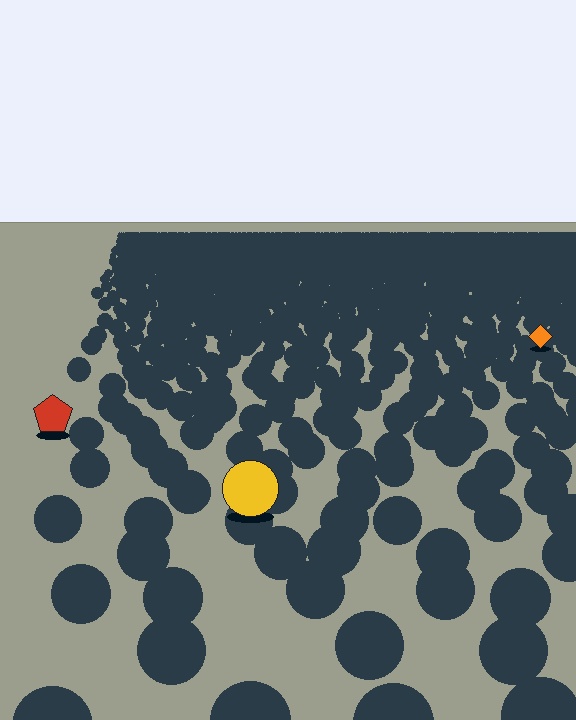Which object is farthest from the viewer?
The orange diamond is farthest from the viewer. It appears smaller and the ground texture around it is denser.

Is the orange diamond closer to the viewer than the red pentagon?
No. The red pentagon is closer — you can tell from the texture gradient: the ground texture is coarser near it.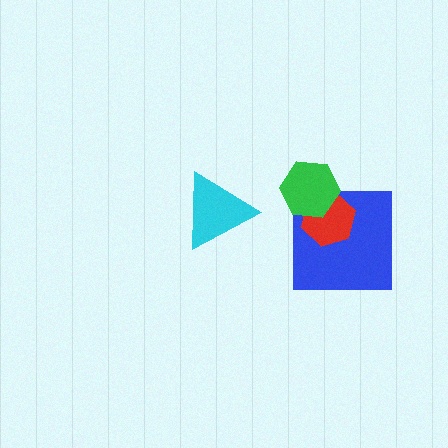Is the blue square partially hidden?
Yes, it is partially covered by another shape.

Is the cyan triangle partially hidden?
No, no other shape covers it.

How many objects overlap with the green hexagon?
2 objects overlap with the green hexagon.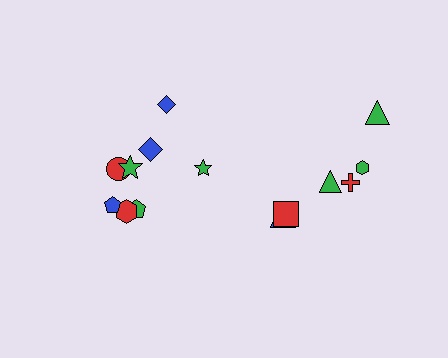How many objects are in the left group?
There are 8 objects.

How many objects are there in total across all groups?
There are 14 objects.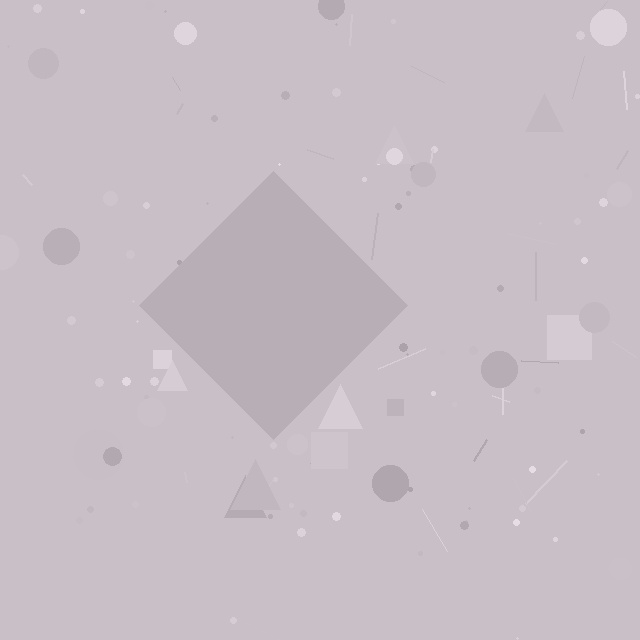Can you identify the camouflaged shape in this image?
The camouflaged shape is a diamond.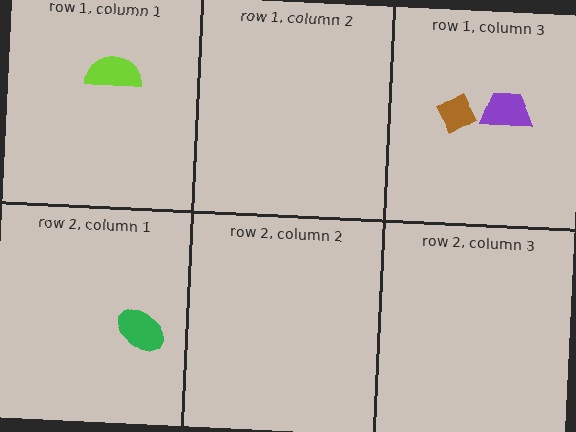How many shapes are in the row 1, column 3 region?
2.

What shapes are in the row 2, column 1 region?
The green ellipse.